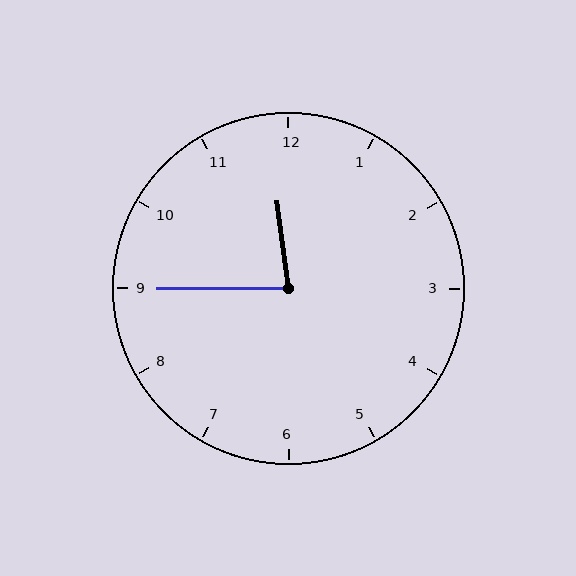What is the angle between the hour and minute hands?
Approximately 82 degrees.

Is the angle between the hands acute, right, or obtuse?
It is acute.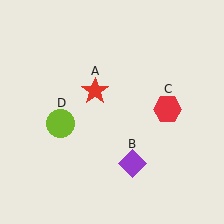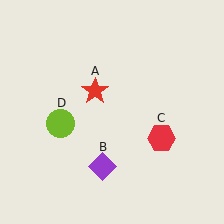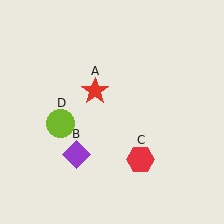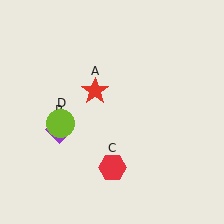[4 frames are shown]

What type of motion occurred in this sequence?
The purple diamond (object B), red hexagon (object C) rotated clockwise around the center of the scene.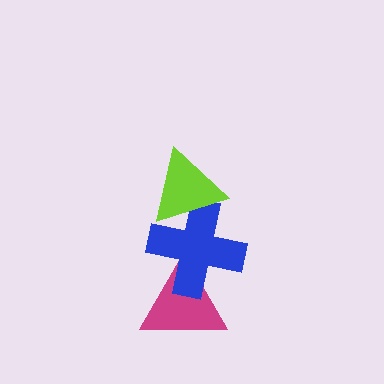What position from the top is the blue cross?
The blue cross is 2nd from the top.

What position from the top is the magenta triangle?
The magenta triangle is 3rd from the top.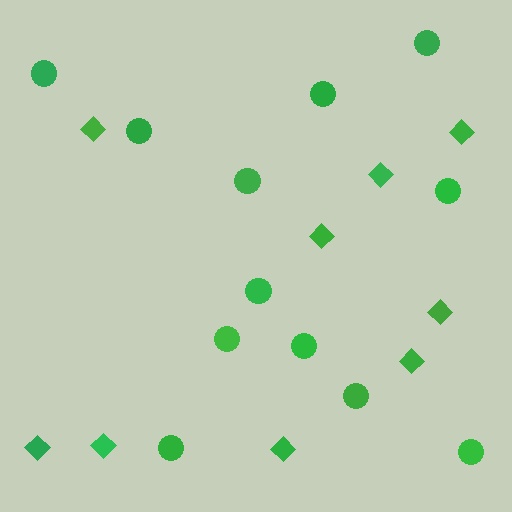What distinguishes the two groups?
There are 2 groups: one group of diamonds (9) and one group of circles (12).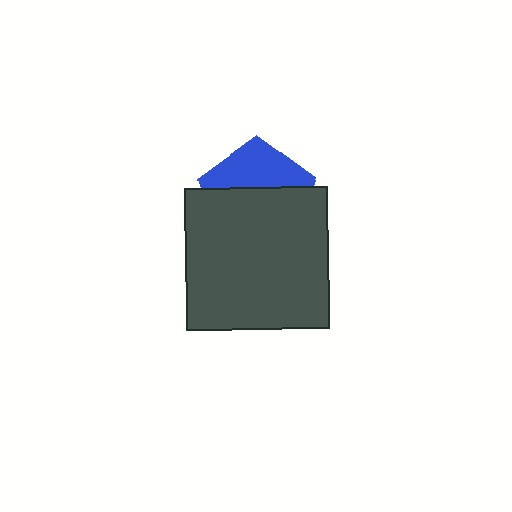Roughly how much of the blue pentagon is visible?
A small part of it is visible (roughly 39%).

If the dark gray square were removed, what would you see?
You would see the complete blue pentagon.